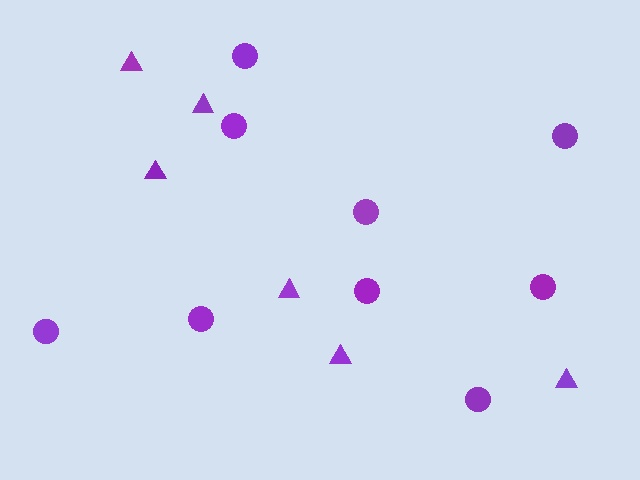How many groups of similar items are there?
There are 2 groups: one group of triangles (6) and one group of circles (9).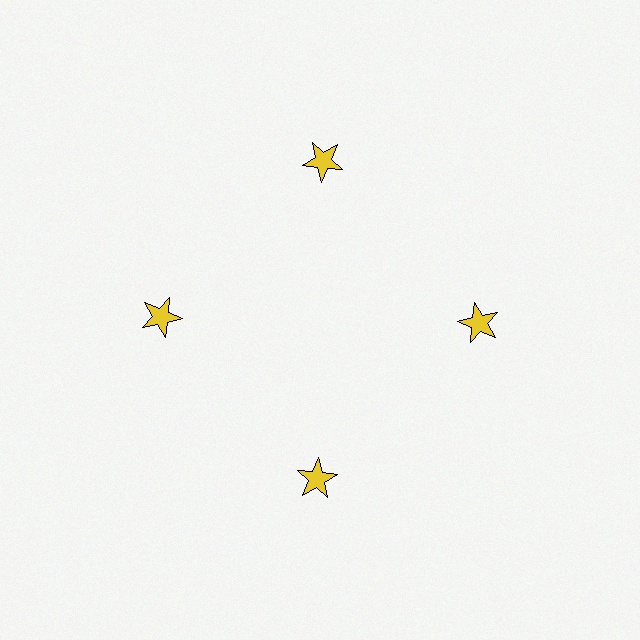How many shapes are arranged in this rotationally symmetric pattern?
There are 4 shapes, arranged in 4 groups of 1.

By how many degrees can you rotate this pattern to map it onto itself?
The pattern maps onto itself every 90 degrees of rotation.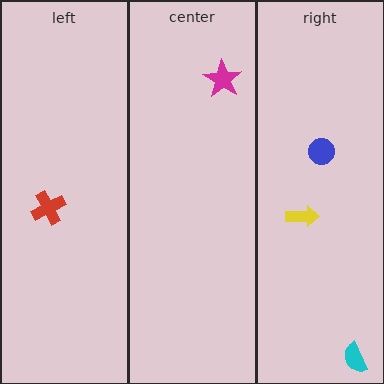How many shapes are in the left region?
1.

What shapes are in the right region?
The blue circle, the yellow arrow, the cyan semicircle.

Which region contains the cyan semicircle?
The right region.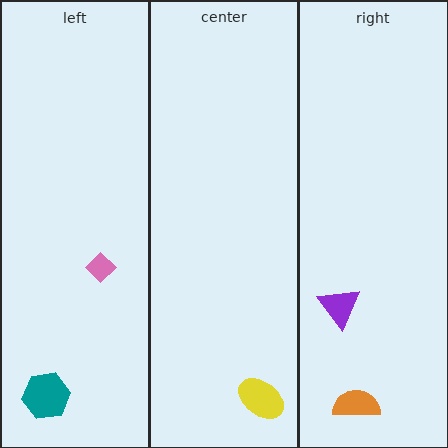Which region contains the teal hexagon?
The left region.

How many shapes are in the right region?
2.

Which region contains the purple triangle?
The right region.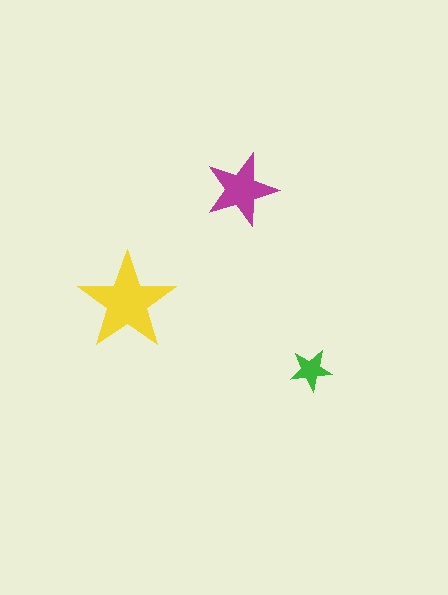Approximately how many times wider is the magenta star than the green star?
About 1.5 times wider.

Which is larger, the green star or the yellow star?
The yellow one.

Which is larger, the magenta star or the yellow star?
The yellow one.